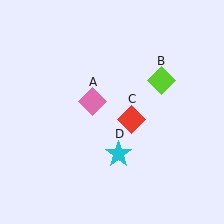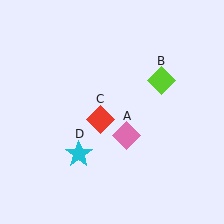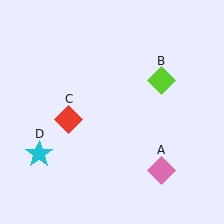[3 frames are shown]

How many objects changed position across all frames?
3 objects changed position: pink diamond (object A), red diamond (object C), cyan star (object D).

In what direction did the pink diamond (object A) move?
The pink diamond (object A) moved down and to the right.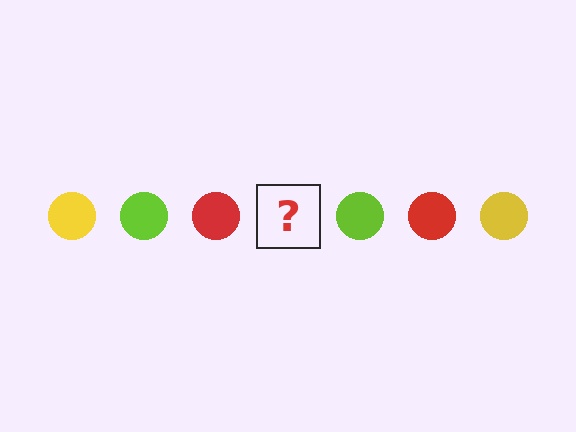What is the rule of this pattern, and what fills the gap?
The rule is that the pattern cycles through yellow, lime, red circles. The gap should be filled with a yellow circle.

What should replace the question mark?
The question mark should be replaced with a yellow circle.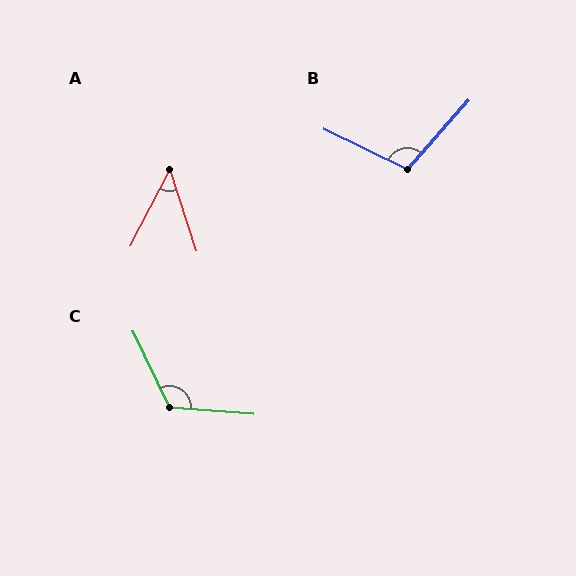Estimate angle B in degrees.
Approximately 106 degrees.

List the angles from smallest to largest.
A (45°), B (106°), C (120°).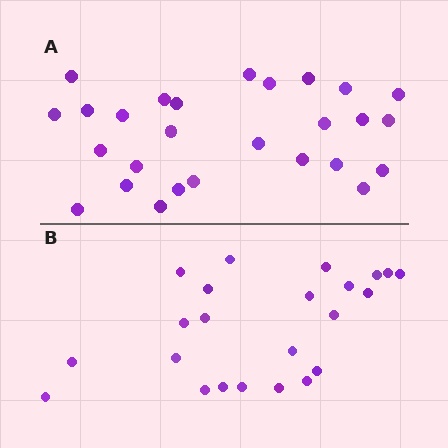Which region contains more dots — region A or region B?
Region A (the top region) has more dots.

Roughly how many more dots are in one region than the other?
Region A has about 4 more dots than region B.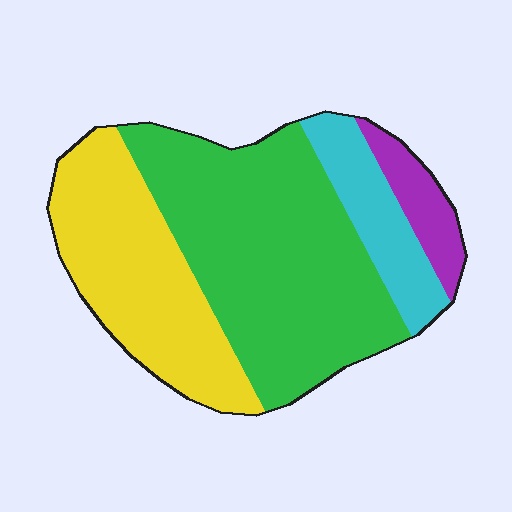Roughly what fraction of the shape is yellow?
Yellow covers around 30% of the shape.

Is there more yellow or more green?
Green.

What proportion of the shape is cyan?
Cyan takes up less than a sixth of the shape.